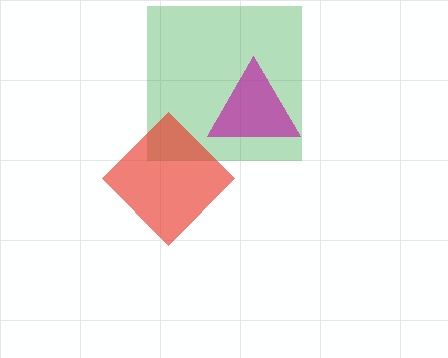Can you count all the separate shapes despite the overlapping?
Yes, there are 3 separate shapes.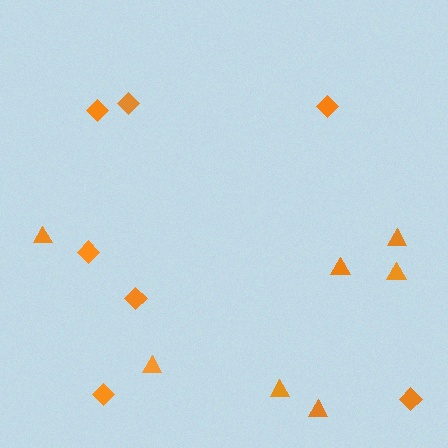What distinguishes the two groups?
There are 2 groups: one group of triangles (7) and one group of diamonds (7).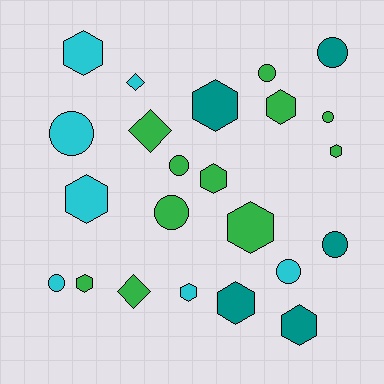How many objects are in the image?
There are 23 objects.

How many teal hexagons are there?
There are 3 teal hexagons.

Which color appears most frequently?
Green, with 11 objects.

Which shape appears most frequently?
Hexagon, with 11 objects.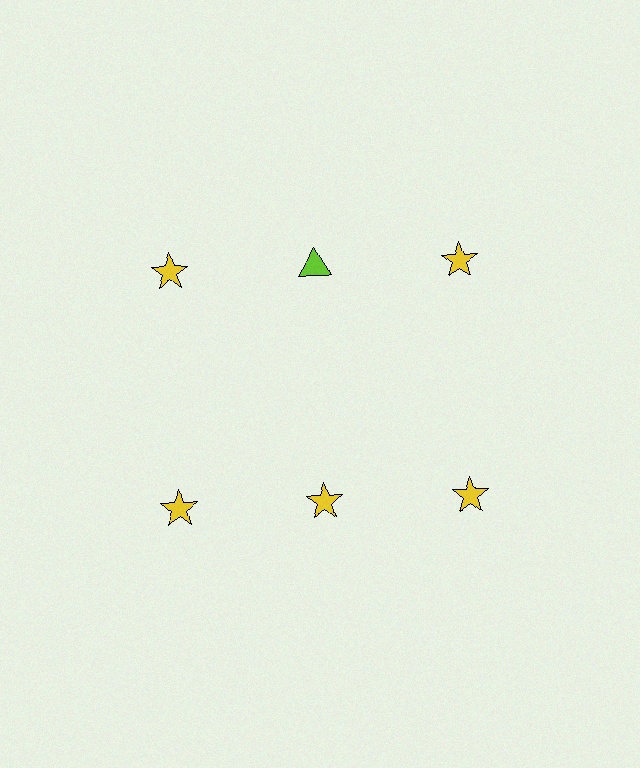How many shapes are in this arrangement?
There are 6 shapes arranged in a grid pattern.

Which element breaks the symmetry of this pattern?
The lime triangle in the top row, second from left column breaks the symmetry. All other shapes are yellow stars.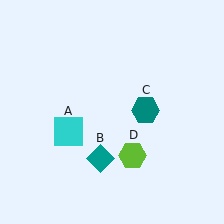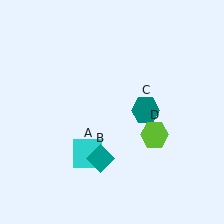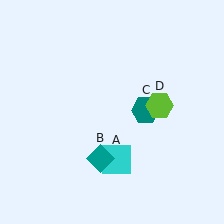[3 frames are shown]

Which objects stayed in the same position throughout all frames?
Teal diamond (object B) and teal hexagon (object C) remained stationary.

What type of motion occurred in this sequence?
The cyan square (object A), lime hexagon (object D) rotated counterclockwise around the center of the scene.